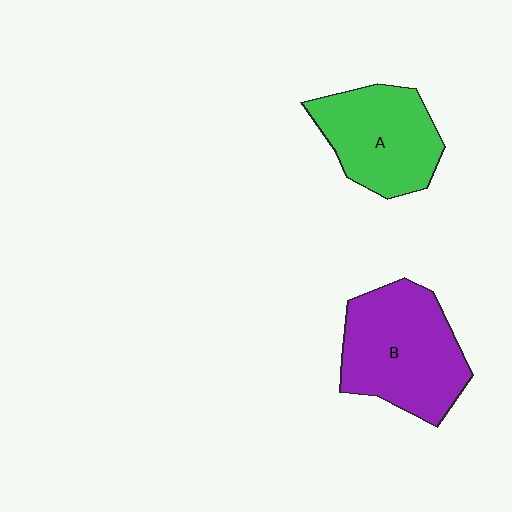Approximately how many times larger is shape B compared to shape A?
Approximately 1.2 times.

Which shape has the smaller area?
Shape A (green).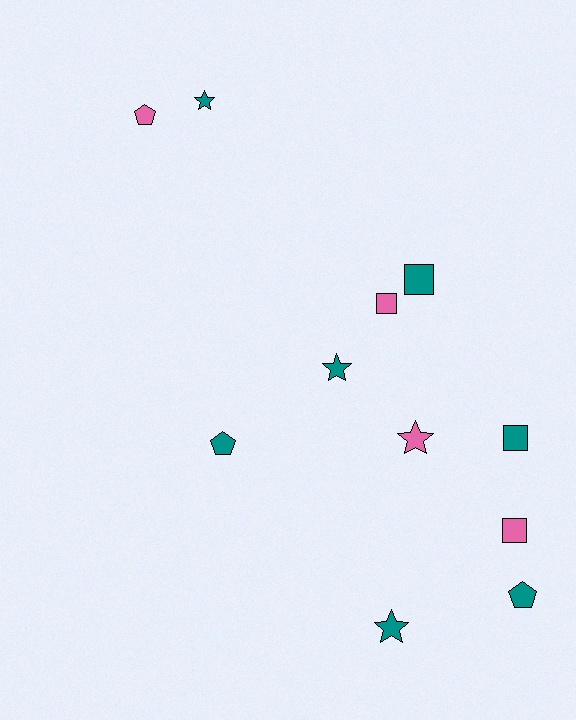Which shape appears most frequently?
Star, with 4 objects.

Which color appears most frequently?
Teal, with 7 objects.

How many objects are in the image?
There are 11 objects.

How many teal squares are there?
There are 2 teal squares.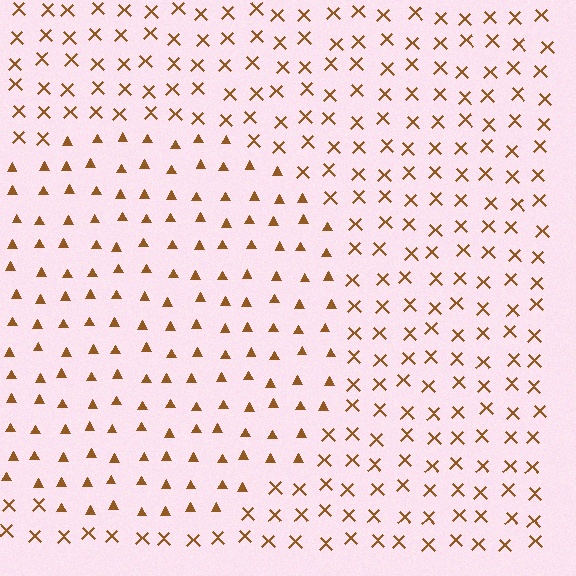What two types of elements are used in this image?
The image uses triangles inside the circle region and X marks outside it.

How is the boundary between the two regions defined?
The boundary is defined by a change in element shape: triangles inside vs. X marks outside. All elements share the same color and spacing.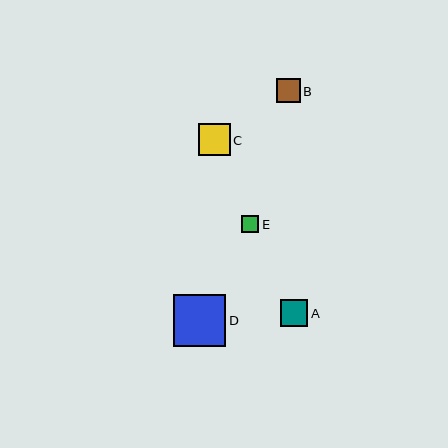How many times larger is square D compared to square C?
Square D is approximately 1.6 times the size of square C.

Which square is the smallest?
Square E is the smallest with a size of approximately 17 pixels.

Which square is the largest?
Square D is the largest with a size of approximately 52 pixels.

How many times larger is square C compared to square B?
Square C is approximately 1.3 times the size of square B.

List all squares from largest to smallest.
From largest to smallest: D, C, A, B, E.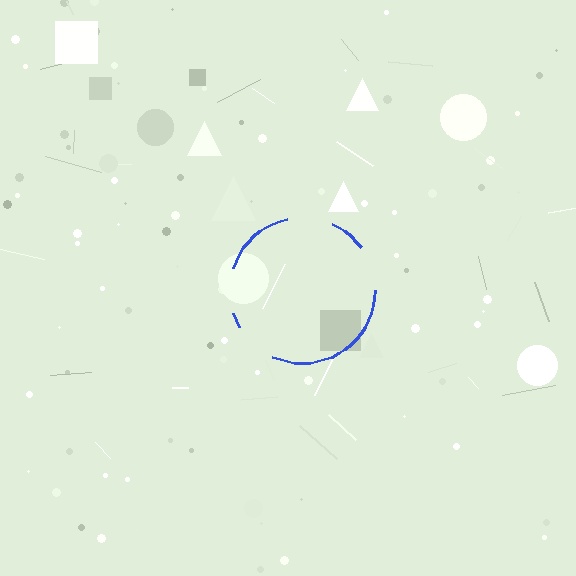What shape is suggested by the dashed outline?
The dashed outline suggests a circle.